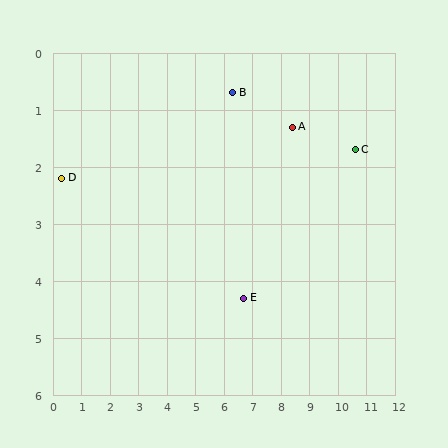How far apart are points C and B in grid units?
Points C and B are about 4.4 grid units apart.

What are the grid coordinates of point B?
Point B is at approximately (6.3, 0.7).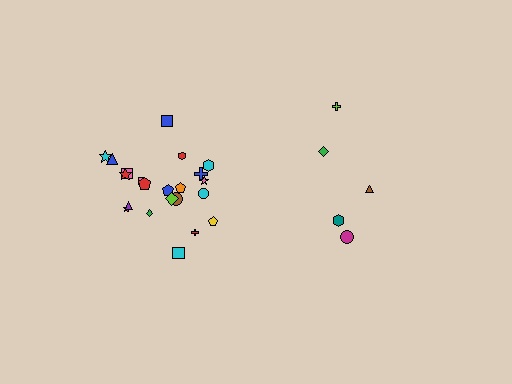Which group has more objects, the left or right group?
The left group.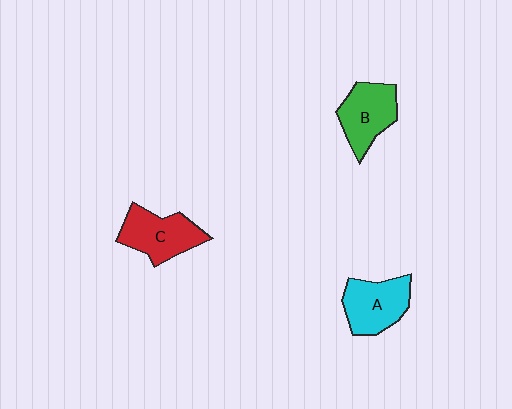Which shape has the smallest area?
Shape B (green).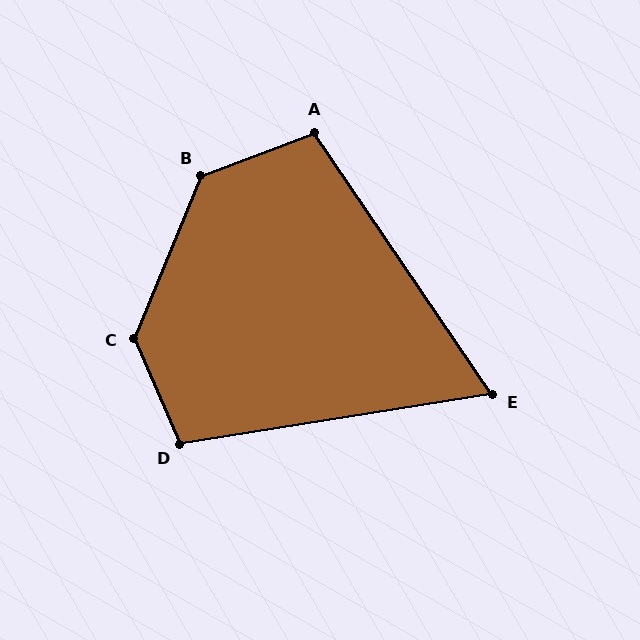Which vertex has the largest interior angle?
C, at approximately 134 degrees.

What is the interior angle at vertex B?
Approximately 133 degrees (obtuse).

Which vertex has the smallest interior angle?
E, at approximately 65 degrees.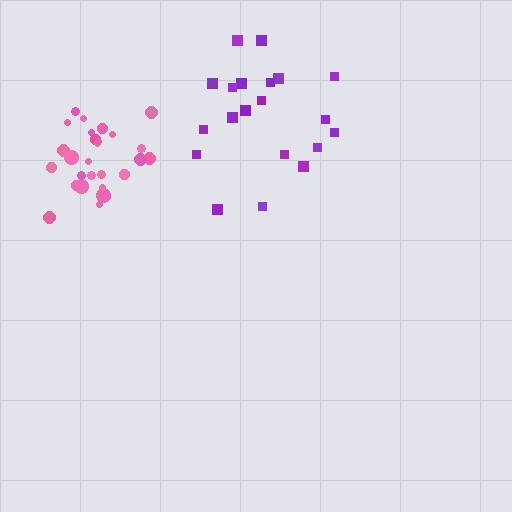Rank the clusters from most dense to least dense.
pink, purple.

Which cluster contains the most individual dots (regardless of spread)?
Pink (28).